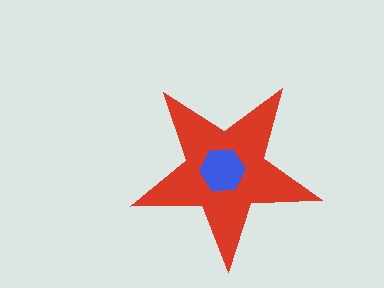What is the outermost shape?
The red star.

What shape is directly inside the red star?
The blue hexagon.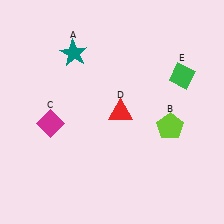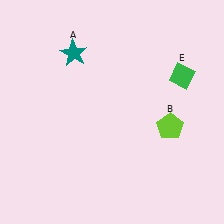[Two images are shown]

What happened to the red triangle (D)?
The red triangle (D) was removed in Image 2. It was in the bottom-right area of Image 1.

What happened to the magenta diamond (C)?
The magenta diamond (C) was removed in Image 2. It was in the bottom-left area of Image 1.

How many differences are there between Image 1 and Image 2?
There are 2 differences between the two images.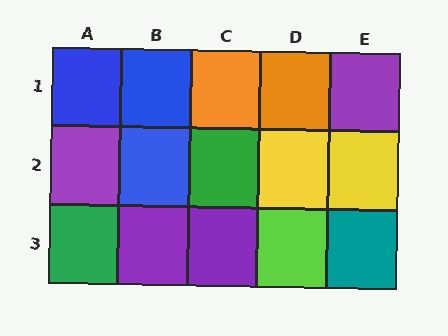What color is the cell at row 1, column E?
Purple.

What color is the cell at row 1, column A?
Blue.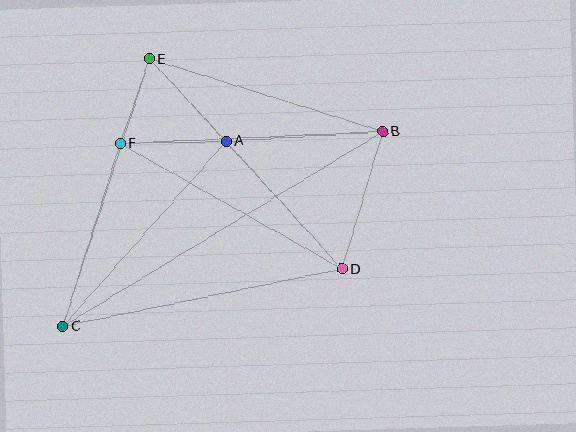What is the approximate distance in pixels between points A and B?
The distance between A and B is approximately 157 pixels.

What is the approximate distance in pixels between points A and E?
The distance between A and E is approximately 113 pixels.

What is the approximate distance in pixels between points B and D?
The distance between B and D is approximately 144 pixels.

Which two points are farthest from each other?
Points B and C are farthest from each other.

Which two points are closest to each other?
Points E and F are closest to each other.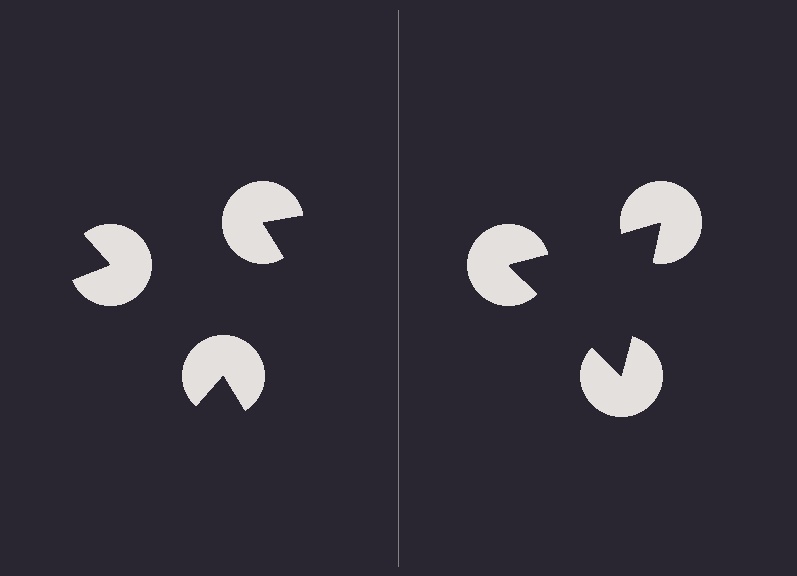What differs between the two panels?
The pac-man discs are positioned identically on both sides; only the wedge orientations differ. On the right they align to a triangle; on the left they are misaligned.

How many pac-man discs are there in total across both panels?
6 — 3 on each side.